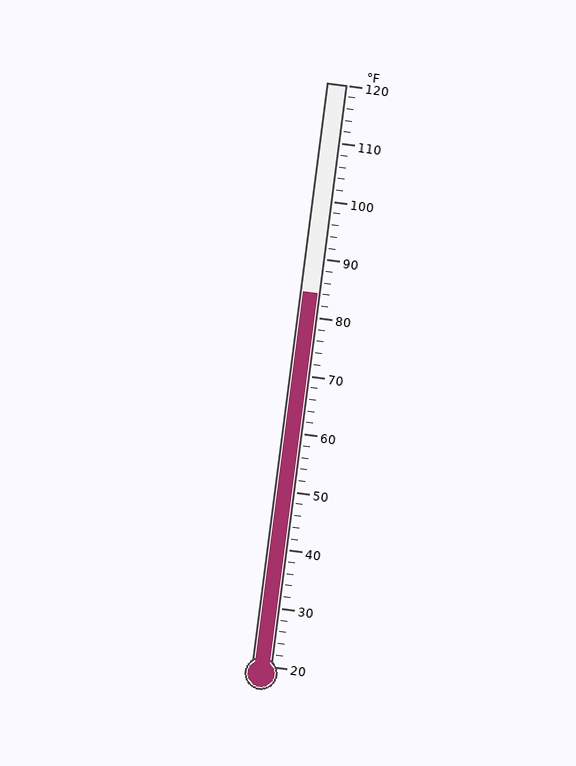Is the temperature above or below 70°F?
The temperature is above 70°F.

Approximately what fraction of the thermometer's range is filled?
The thermometer is filled to approximately 65% of its range.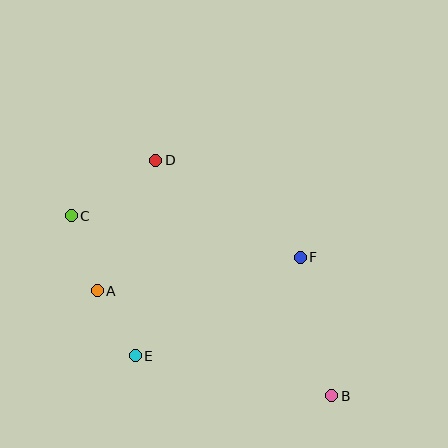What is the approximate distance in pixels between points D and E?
The distance between D and E is approximately 196 pixels.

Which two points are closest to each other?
Points A and E are closest to each other.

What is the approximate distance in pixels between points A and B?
The distance between A and B is approximately 257 pixels.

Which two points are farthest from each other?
Points B and C are farthest from each other.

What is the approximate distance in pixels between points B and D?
The distance between B and D is approximately 294 pixels.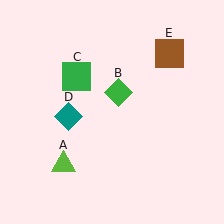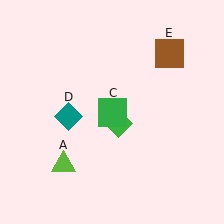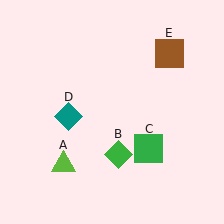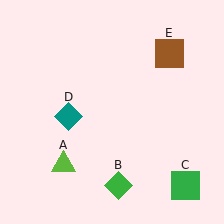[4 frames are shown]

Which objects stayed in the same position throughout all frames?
Lime triangle (object A) and teal diamond (object D) and brown square (object E) remained stationary.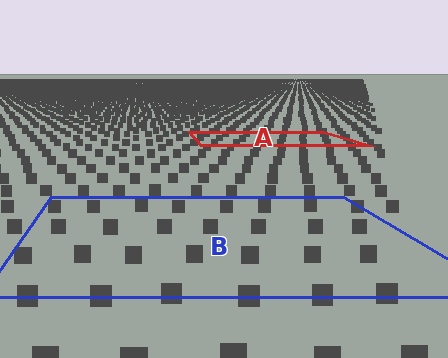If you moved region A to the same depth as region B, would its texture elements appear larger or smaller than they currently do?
They would appear larger. At a closer depth, the same texture elements are projected at a bigger on-screen size.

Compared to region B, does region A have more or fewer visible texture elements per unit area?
Region A has more texture elements per unit area — they are packed more densely because it is farther away.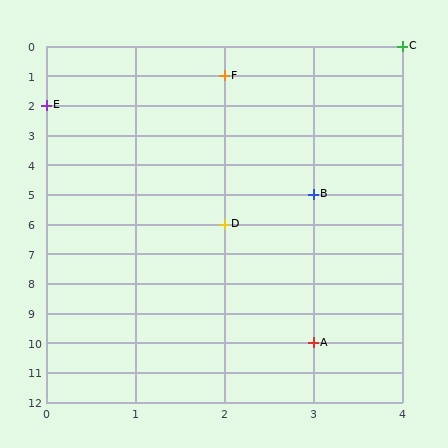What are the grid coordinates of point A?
Point A is at grid coordinates (3, 10).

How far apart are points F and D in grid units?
Points F and D are 5 rows apart.